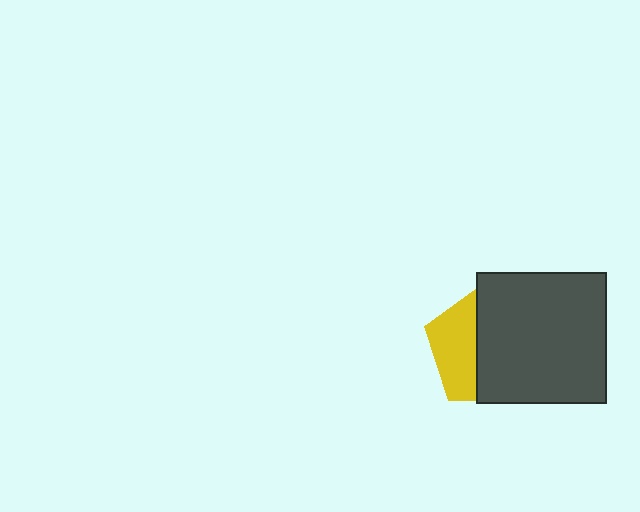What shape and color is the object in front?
The object in front is a dark gray rectangle.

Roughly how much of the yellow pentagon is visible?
A small part of it is visible (roughly 37%).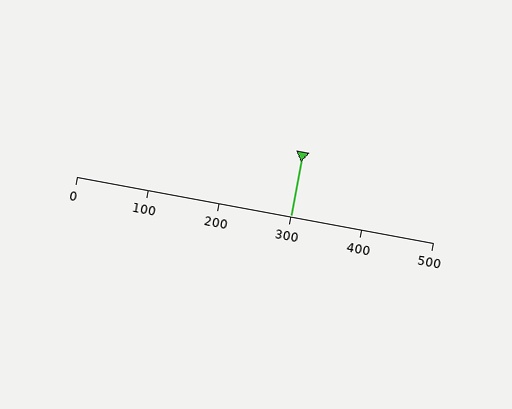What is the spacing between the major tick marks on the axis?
The major ticks are spaced 100 apart.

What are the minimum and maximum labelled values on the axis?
The axis runs from 0 to 500.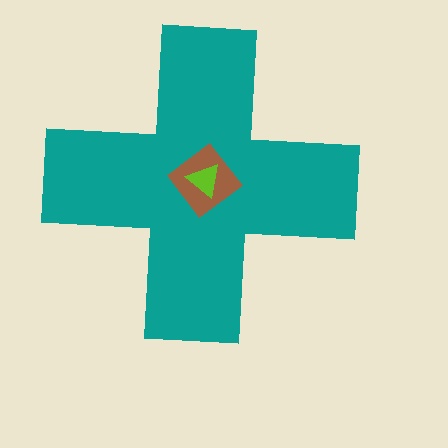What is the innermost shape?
The lime triangle.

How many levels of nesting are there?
3.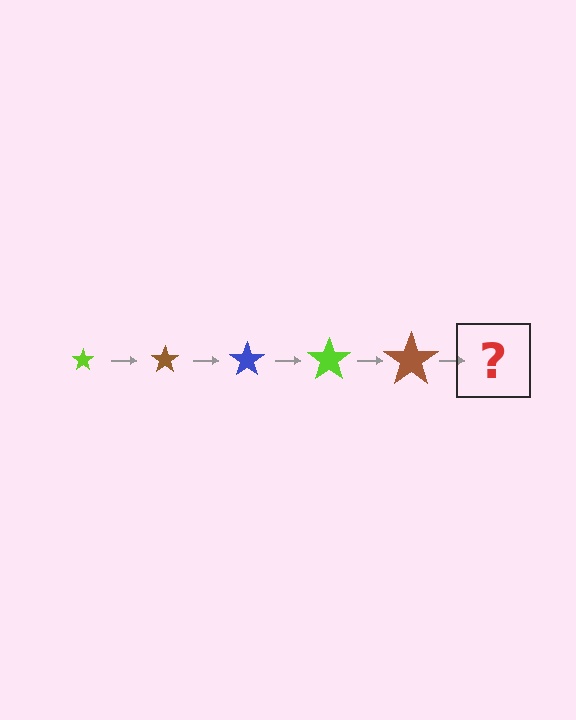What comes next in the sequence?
The next element should be a blue star, larger than the previous one.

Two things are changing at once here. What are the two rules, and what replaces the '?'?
The two rules are that the star grows larger each step and the color cycles through lime, brown, and blue. The '?' should be a blue star, larger than the previous one.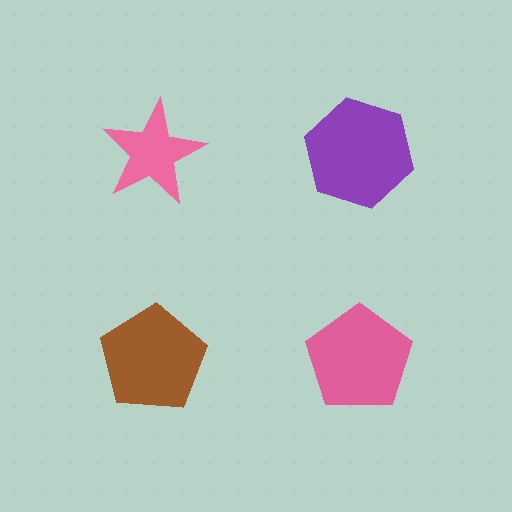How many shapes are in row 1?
2 shapes.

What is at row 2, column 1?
A brown pentagon.